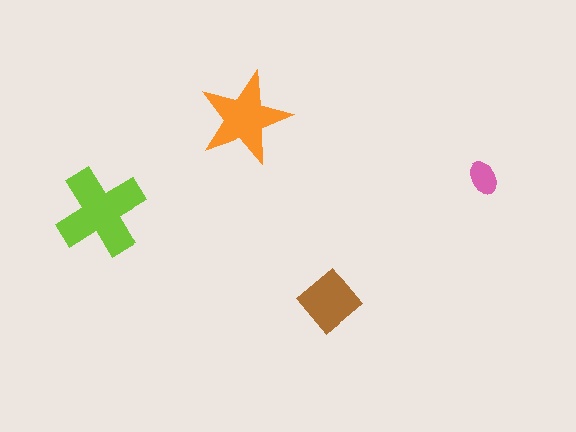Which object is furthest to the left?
The lime cross is leftmost.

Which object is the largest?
The lime cross.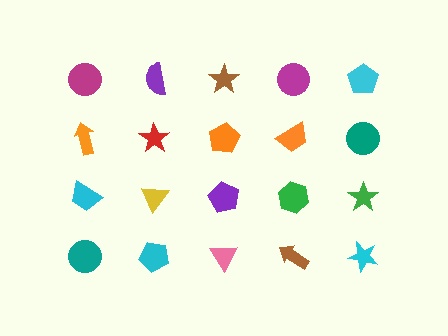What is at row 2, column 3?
An orange pentagon.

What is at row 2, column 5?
A teal circle.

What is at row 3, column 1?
A cyan trapezoid.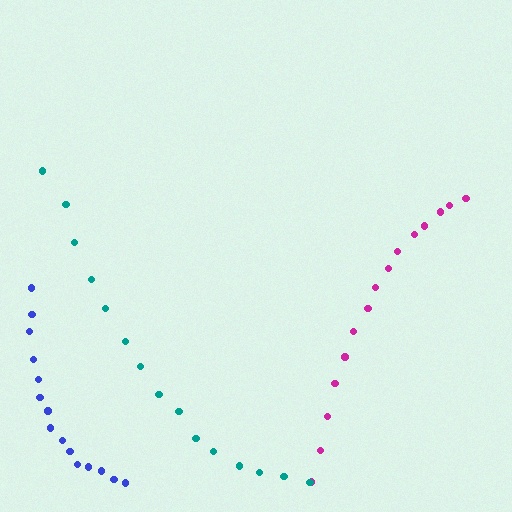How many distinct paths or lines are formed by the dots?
There are 3 distinct paths.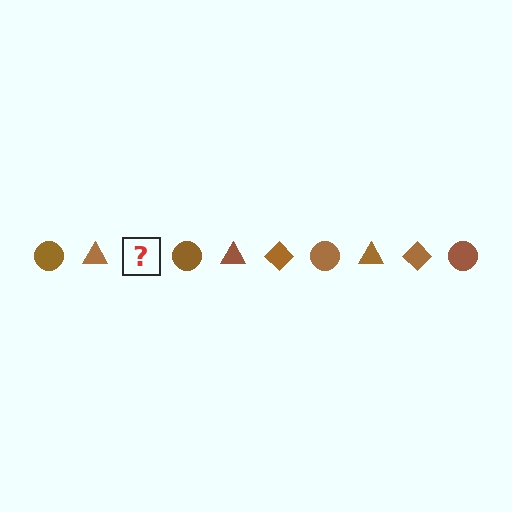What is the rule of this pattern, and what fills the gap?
The rule is that the pattern cycles through circle, triangle, diamond shapes in brown. The gap should be filled with a brown diamond.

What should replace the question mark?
The question mark should be replaced with a brown diamond.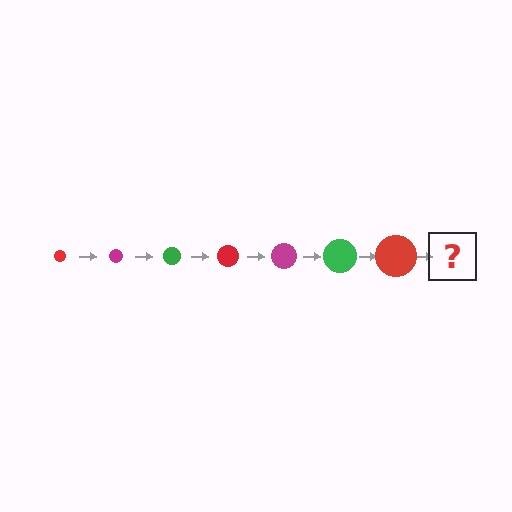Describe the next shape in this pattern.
It should be a magenta circle, larger than the previous one.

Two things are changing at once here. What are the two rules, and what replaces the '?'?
The two rules are that the circle grows larger each step and the color cycles through red, magenta, and green. The '?' should be a magenta circle, larger than the previous one.